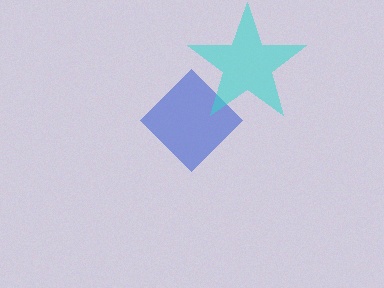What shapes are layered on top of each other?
The layered shapes are: a blue diamond, a cyan star.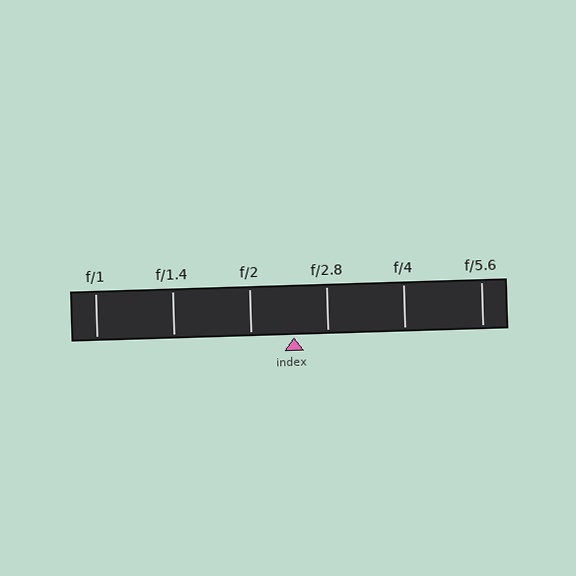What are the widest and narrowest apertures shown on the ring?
The widest aperture shown is f/1 and the narrowest is f/5.6.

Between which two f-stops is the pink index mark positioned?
The index mark is between f/2 and f/2.8.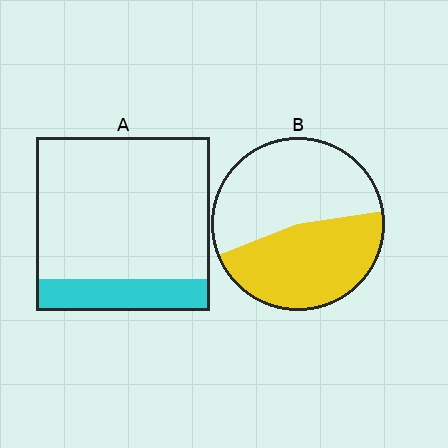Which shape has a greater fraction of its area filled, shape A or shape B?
Shape B.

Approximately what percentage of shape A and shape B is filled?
A is approximately 20% and B is approximately 45%.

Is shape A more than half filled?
No.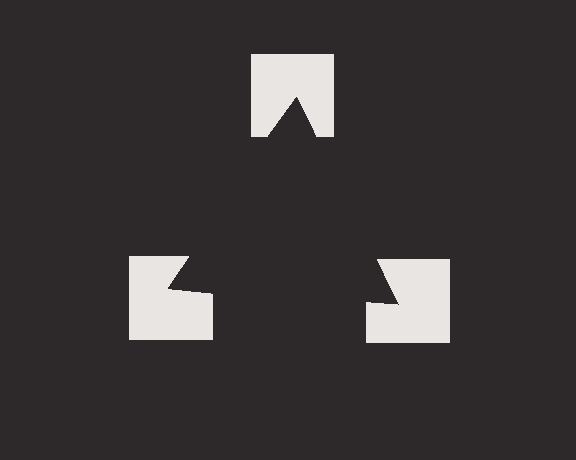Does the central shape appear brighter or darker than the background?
It typically appears slightly darker than the background, even though no actual brightness change is drawn.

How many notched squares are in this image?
There are 3 — one at each vertex of the illusory triangle.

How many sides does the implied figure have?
3 sides.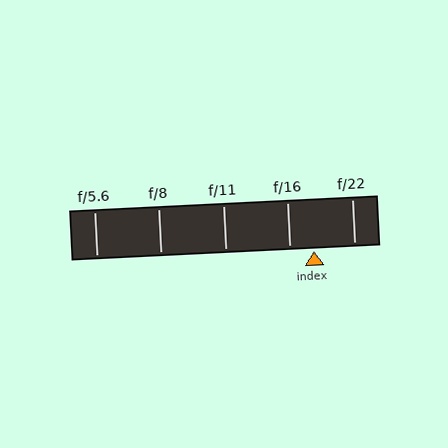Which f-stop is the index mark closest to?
The index mark is closest to f/16.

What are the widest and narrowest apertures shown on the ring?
The widest aperture shown is f/5.6 and the narrowest is f/22.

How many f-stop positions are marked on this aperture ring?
There are 5 f-stop positions marked.